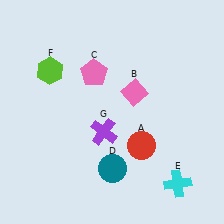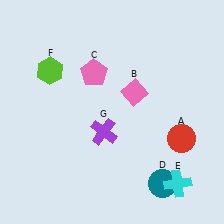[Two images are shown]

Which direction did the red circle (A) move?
The red circle (A) moved right.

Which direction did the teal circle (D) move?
The teal circle (D) moved right.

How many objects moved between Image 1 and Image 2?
2 objects moved between the two images.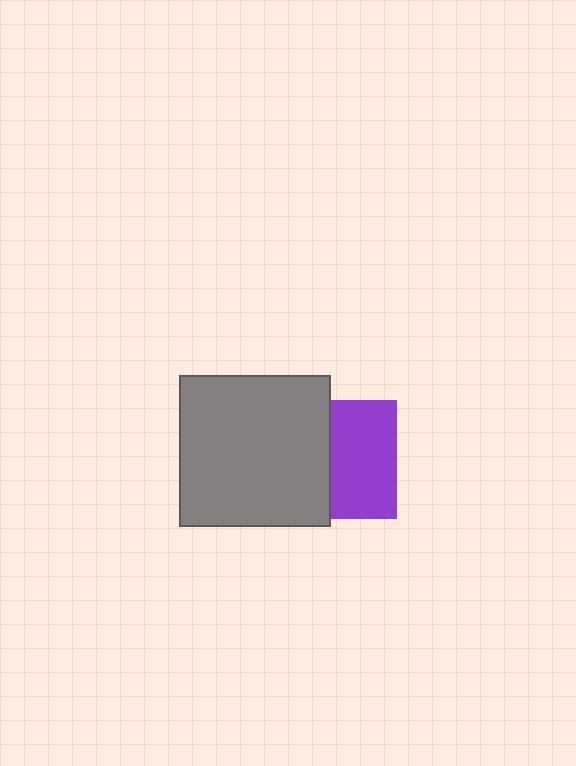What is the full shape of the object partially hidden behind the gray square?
The partially hidden object is a purple square.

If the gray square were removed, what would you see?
You would see the complete purple square.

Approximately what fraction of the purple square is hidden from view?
Roughly 45% of the purple square is hidden behind the gray square.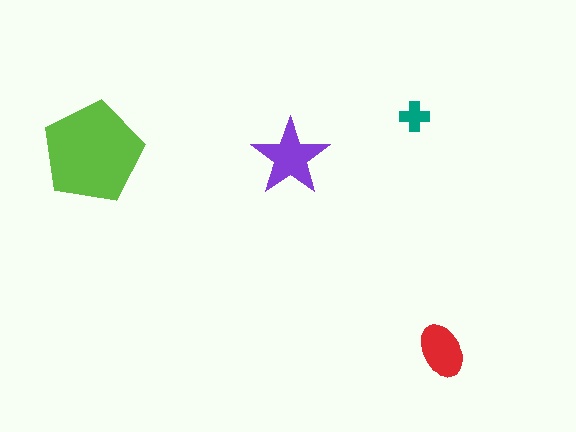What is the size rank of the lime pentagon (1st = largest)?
1st.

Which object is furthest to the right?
The red ellipse is rightmost.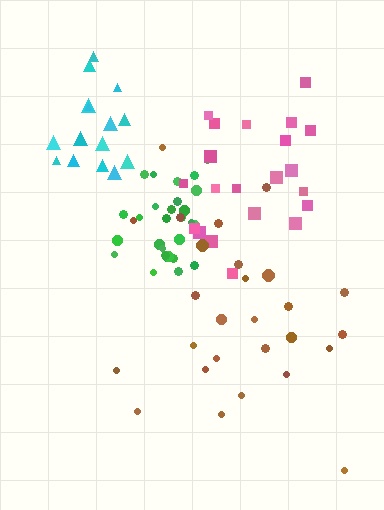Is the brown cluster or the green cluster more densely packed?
Green.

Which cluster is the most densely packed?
Green.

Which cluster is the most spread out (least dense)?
Pink.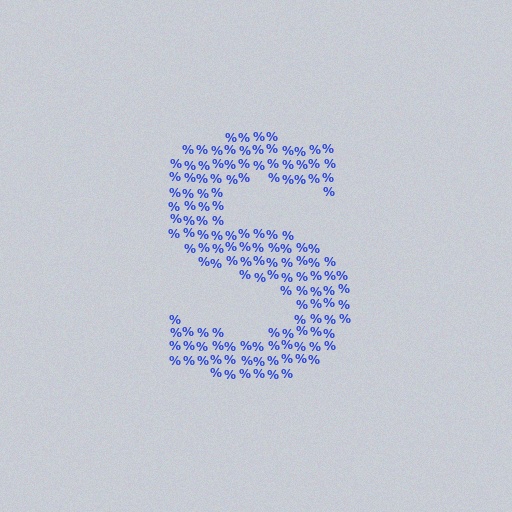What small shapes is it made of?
It is made of small percent signs.